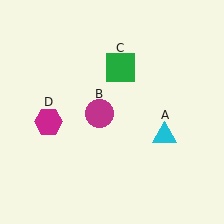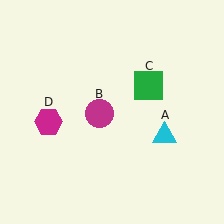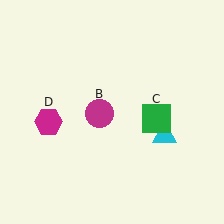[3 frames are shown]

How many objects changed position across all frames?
1 object changed position: green square (object C).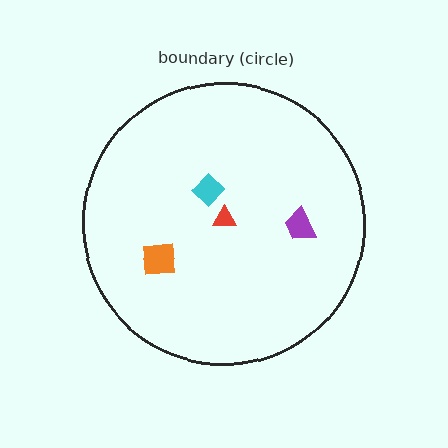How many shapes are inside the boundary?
4 inside, 0 outside.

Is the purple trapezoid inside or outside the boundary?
Inside.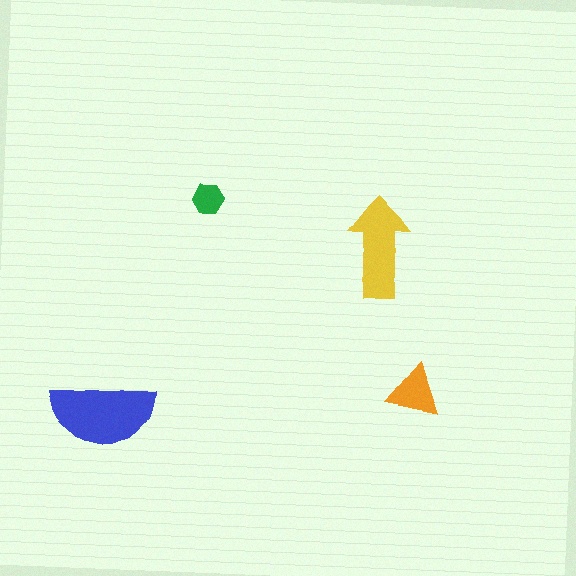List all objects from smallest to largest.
The green hexagon, the orange triangle, the yellow arrow, the blue semicircle.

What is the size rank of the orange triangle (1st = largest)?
3rd.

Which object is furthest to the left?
The blue semicircle is leftmost.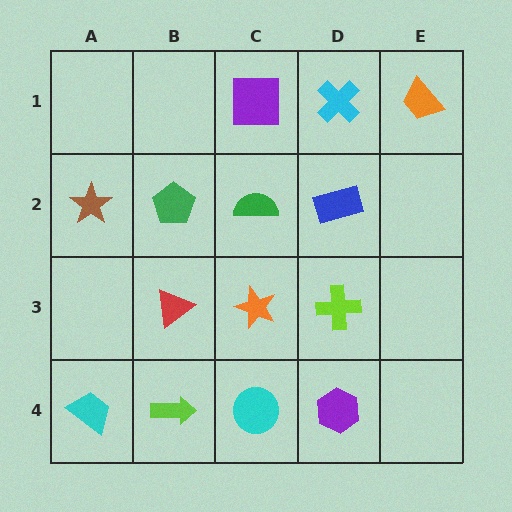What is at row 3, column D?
A lime cross.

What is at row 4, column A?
A cyan trapezoid.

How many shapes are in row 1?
3 shapes.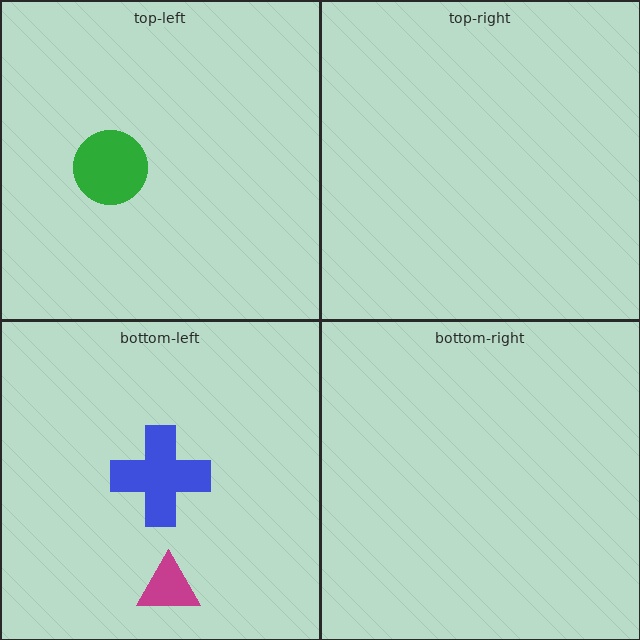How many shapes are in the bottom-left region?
2.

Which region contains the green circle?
The top-left region.